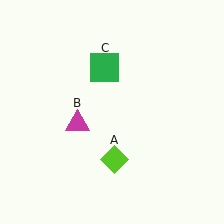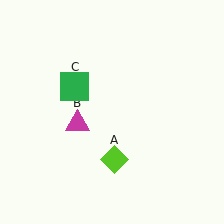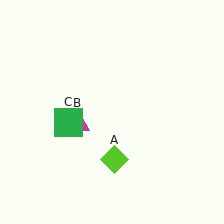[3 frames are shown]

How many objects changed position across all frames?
1 object changed position: green square (object C).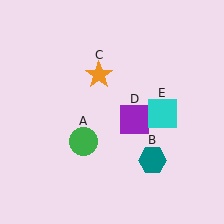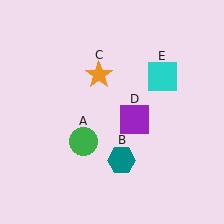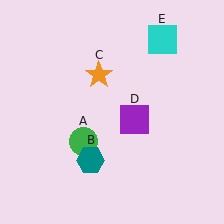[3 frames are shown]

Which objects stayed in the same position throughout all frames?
Green circle (object A) and orange star (object C) and purple square (object D) remained stationary.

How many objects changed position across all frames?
2 objects changed position: teal hexagon (object B), cyan square (object E).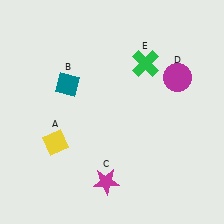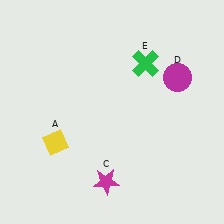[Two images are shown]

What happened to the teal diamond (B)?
The teal diamond (B) was removed in Image 2. It was in the top-left area of Image 1.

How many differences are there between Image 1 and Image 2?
There is 1 difference between the two images.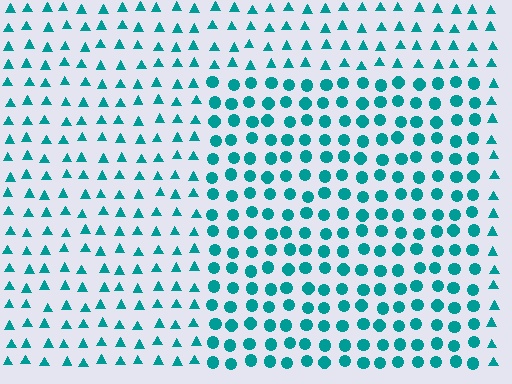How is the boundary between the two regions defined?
The boundary is defined by a change in element shape: circles inside vs. triangles outside. All elements share the same color and spacing.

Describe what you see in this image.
The image is filled with small teal elements arranged in a uniform grid. A rectangle-shaped region contains circles, while the surrounding area contains triangles. The boundary is defined purely by the change in element shape.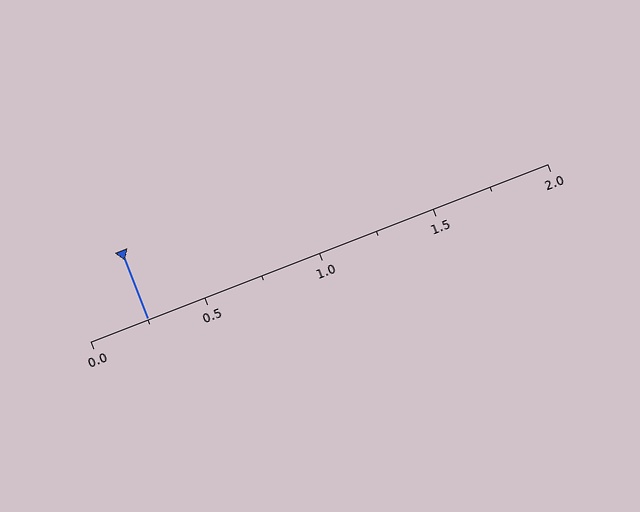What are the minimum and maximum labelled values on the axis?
The axis runs from 0.0 to 2.0.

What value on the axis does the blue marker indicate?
The marker indicates approximately 0.25.